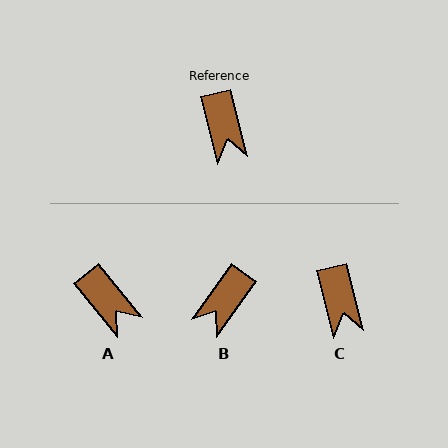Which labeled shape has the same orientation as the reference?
C.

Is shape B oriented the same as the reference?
No, it is off by about 50 degrees.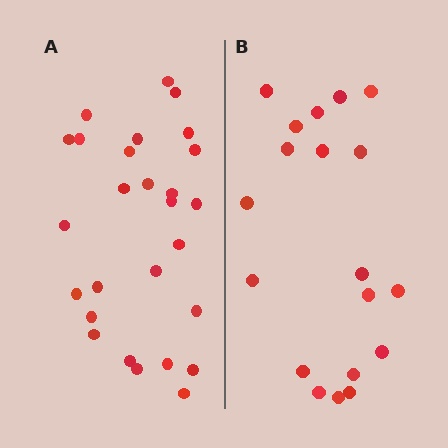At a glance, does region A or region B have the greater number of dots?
Region A (the left region) has more dots.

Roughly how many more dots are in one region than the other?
Region A has roughly 8 or so more dots than region B.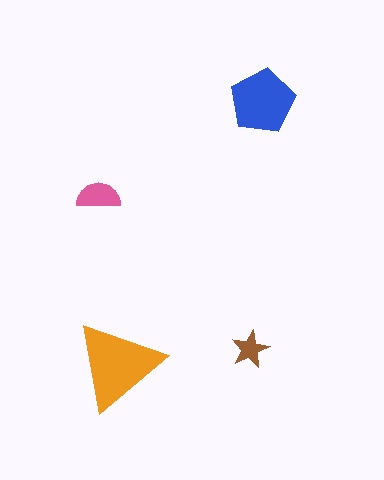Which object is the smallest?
The brown star.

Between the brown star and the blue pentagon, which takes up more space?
The blue pentagon.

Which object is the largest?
The orange triangle.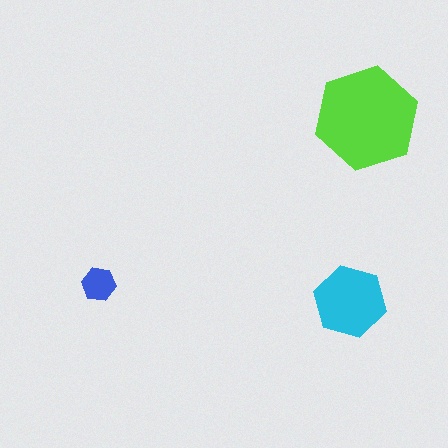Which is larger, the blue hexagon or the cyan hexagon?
The cyan one.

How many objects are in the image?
There are 3 objects in the image.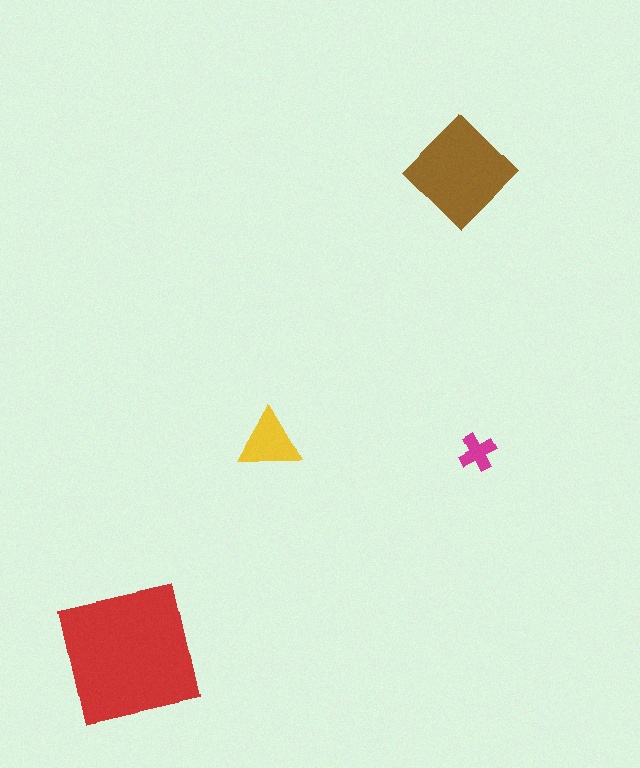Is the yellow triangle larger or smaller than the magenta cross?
Larger.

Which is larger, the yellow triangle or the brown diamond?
The brown diamond.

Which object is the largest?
The red square.